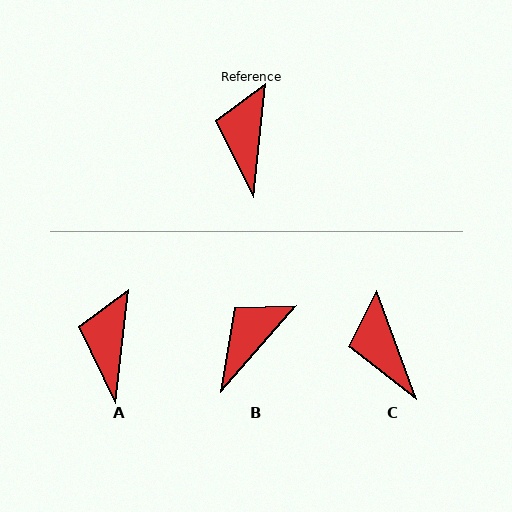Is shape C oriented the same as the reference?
No, it is off by about 27 degrees.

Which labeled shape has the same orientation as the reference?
A.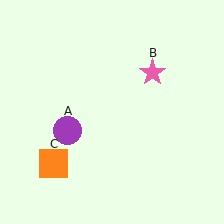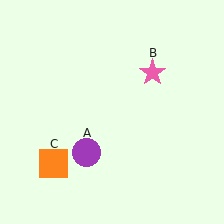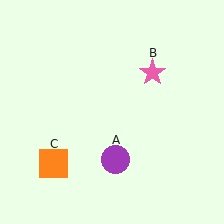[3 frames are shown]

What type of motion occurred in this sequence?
The purple circle (object A) rotated counterclockwise around the center of the scene.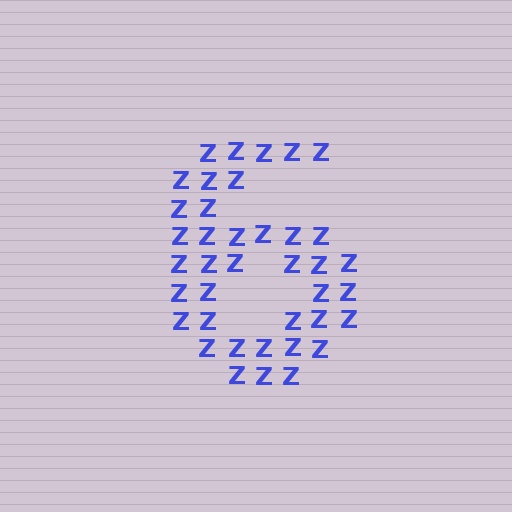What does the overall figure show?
The overall figure shows the digit 6.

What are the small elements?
The small elements are letter Z's.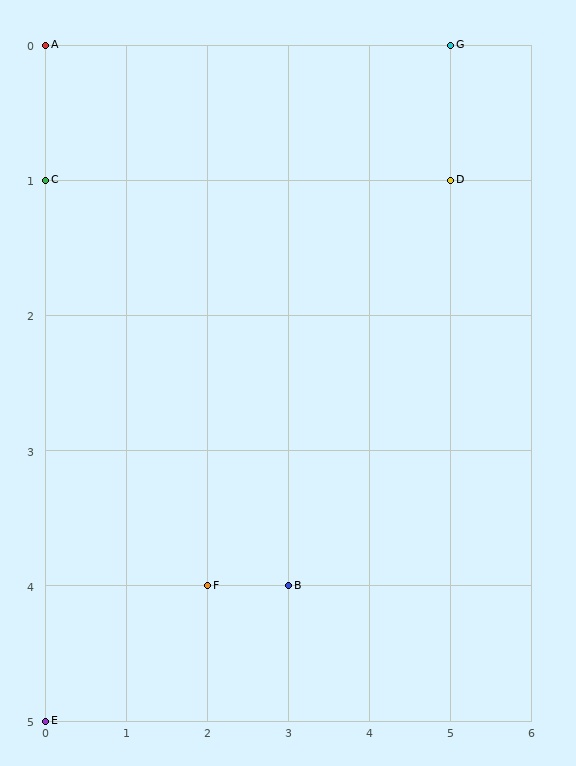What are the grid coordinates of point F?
Point F is at grid coordinates (2, 4).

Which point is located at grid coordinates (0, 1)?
Point C is at (0, 1).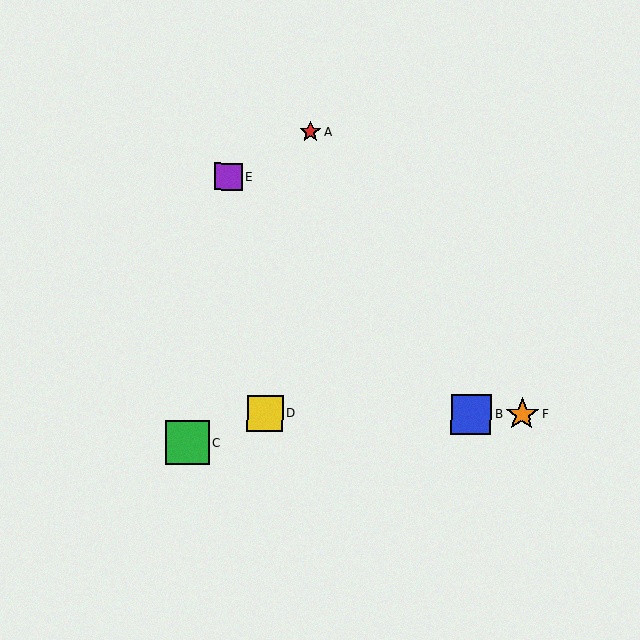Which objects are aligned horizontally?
Objects B, D, F are aligned horizontally.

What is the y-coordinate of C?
Object C is at y≈443.